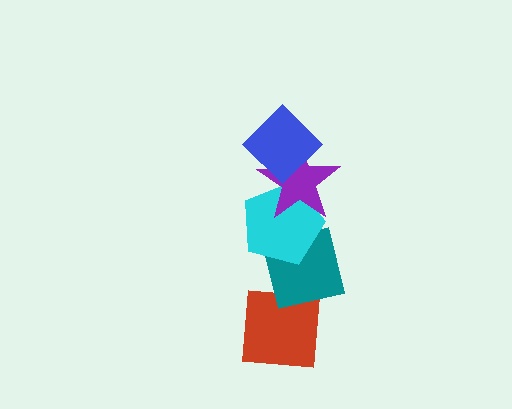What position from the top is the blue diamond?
The blue diamond is 1st from the top.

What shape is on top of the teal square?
The cyan pentagon is on top of the teal square.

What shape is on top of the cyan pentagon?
The purple star is on top of the cyan pentagon.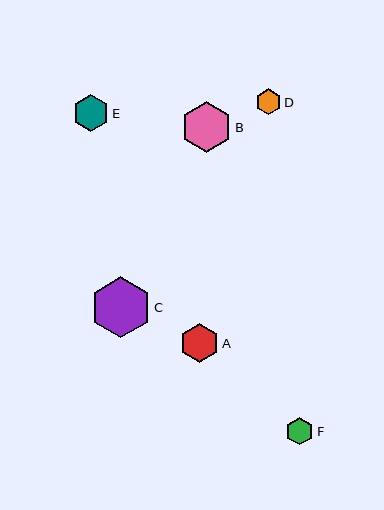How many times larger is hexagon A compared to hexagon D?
Hexagon A is approximately 1.5 times the size of hexagon D.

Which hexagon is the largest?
Hexagon C is the largest with a size of approximately 61 pixels.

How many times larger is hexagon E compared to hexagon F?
Hexagon E is approximately 1.3 times the size of hexagon F.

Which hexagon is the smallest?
Hexagon D is the smallest with a size of approximately 26 pixels.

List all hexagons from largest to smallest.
From largest to smallest: C, B, A, E, F, D.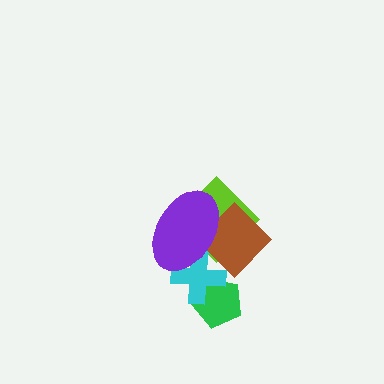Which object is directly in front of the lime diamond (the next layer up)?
The cyan cross is directly in front of the lime diamond.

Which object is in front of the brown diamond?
The purple ellipse is in front of the brown diamond.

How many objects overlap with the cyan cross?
4 objects overlap with the cyan cross.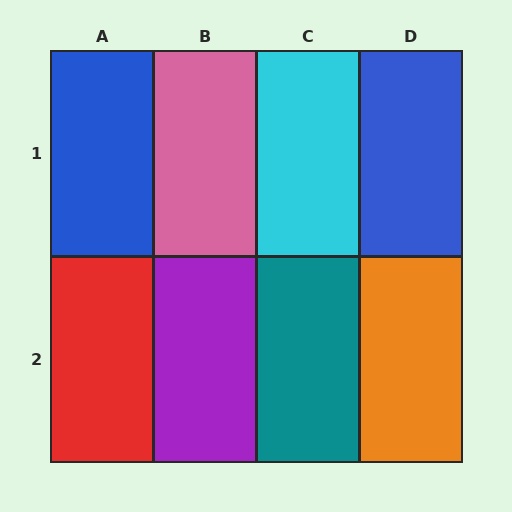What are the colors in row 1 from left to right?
Blue, pink, cyan, blue.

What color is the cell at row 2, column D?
Orange.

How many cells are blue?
2 cells are blue.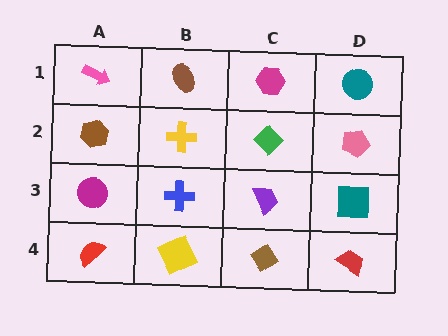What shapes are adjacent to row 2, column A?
A pink arrow (row 1, column A), a magenta circle (row 3, column A), a yellow cross (row 2, column B).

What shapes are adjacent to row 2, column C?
A magenta hexagon (row 1, column C), a purple trapezoid (row 3, column C), a yellow cross (row 2, column B), a pink pentagon (row 2, column D).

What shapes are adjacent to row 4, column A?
A magenta circle (row 3, column A), a yellow square (row 4, column B).